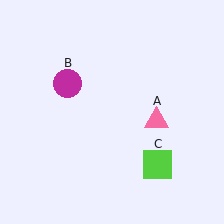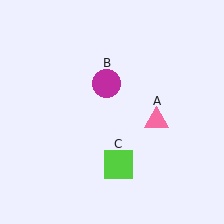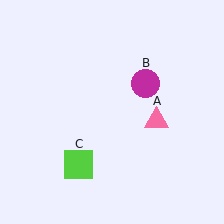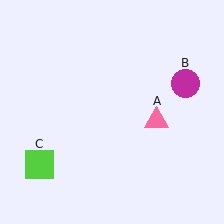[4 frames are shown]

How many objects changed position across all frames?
2 objects changed position: magenta circle (object B), lime square (object C).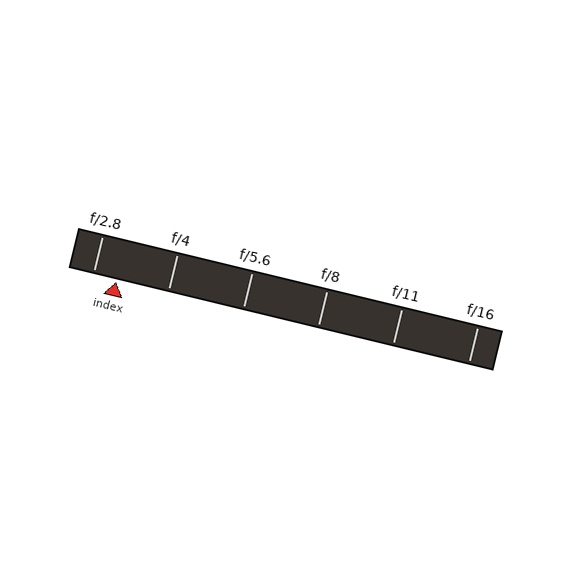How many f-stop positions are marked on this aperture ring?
There are 6 f-stop positions marked.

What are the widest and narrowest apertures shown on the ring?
The widest aperture shown is f/2.8 and the narrowest is f/16.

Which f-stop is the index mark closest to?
The index mark is closest to f/2.8.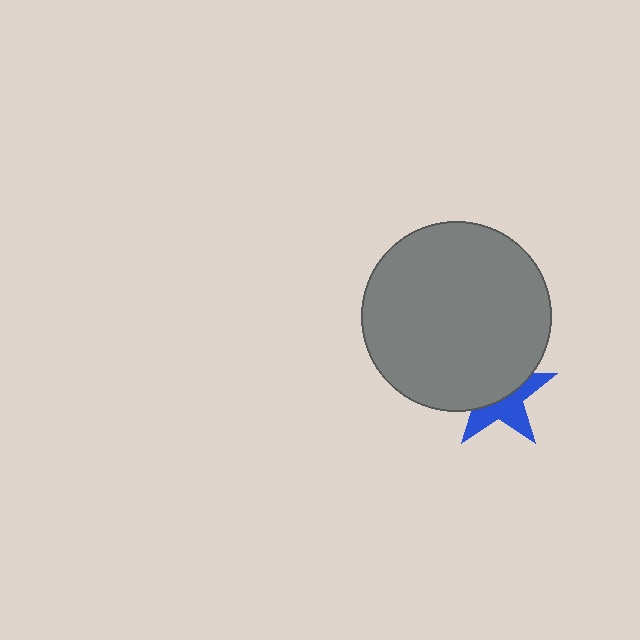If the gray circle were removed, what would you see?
You would see the complete blue star.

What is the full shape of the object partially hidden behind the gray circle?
The partially hidden object is a blue star.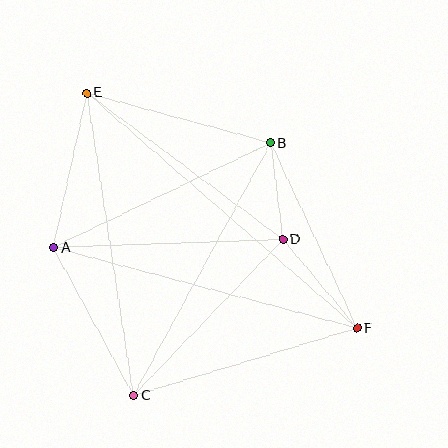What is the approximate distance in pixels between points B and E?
The distance between B and E is approximately 191 pixels.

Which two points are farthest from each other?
Points E and F are farthest from each other.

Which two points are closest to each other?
Points B and D are closest to each other.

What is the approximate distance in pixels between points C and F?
The distance between C and F is approximately 233 pixels.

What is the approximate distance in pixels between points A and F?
The distance between A and F is approximately 314 pixels.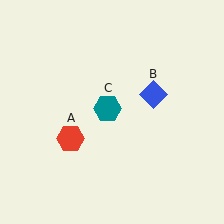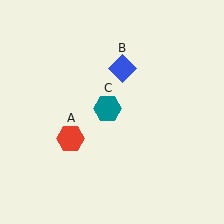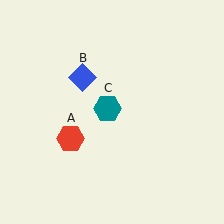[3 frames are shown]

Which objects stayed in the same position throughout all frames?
Red hexagon (object A) and teal hexagon (object C) remained stationary.